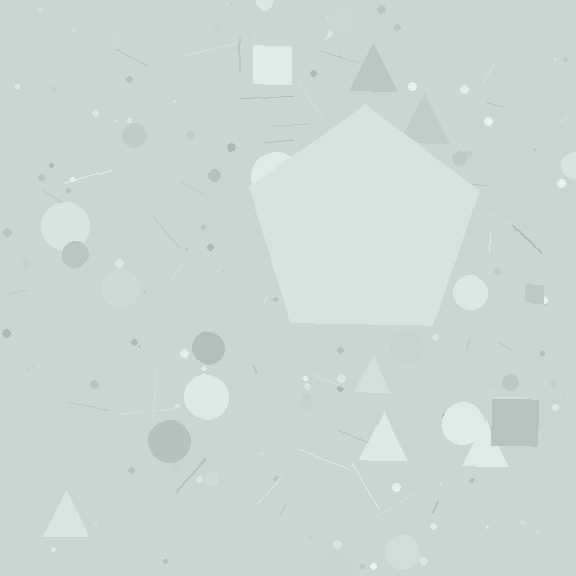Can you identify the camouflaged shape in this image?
The camouflaged shape is a pentagon.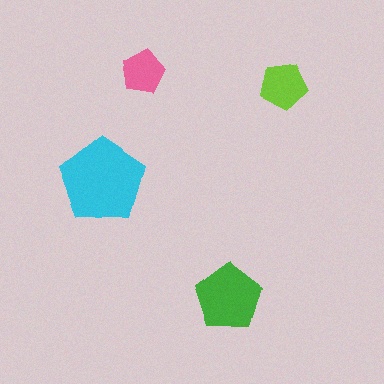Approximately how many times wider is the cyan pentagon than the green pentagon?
About 1.5 times wider.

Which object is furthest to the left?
The cyan pentagon is leftmost.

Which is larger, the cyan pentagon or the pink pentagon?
The cyan one.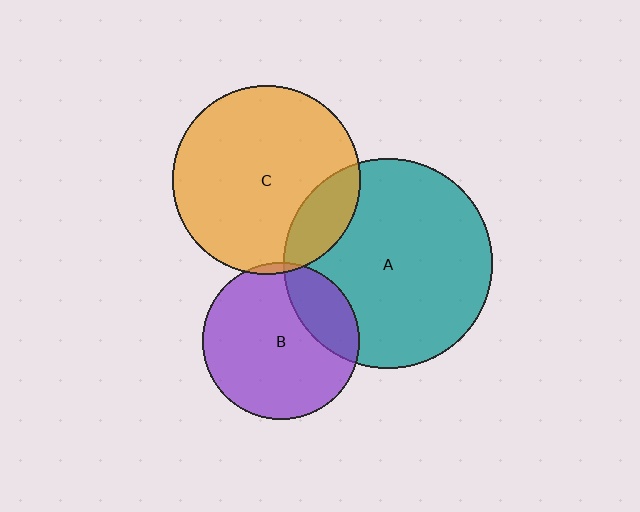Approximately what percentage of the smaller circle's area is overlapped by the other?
Approximately 5%.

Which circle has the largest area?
Circle A (teal).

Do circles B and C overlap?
Yes.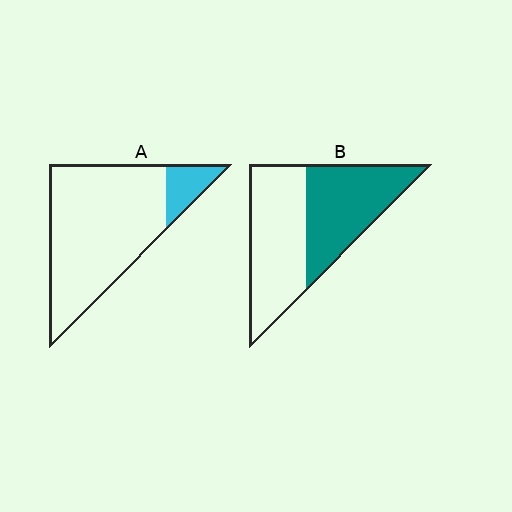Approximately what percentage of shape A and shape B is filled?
A is approximately 15% and B is approximately 45%.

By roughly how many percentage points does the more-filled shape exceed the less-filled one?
By roughly 35 percentage points (B over A).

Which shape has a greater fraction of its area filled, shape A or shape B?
Shape B.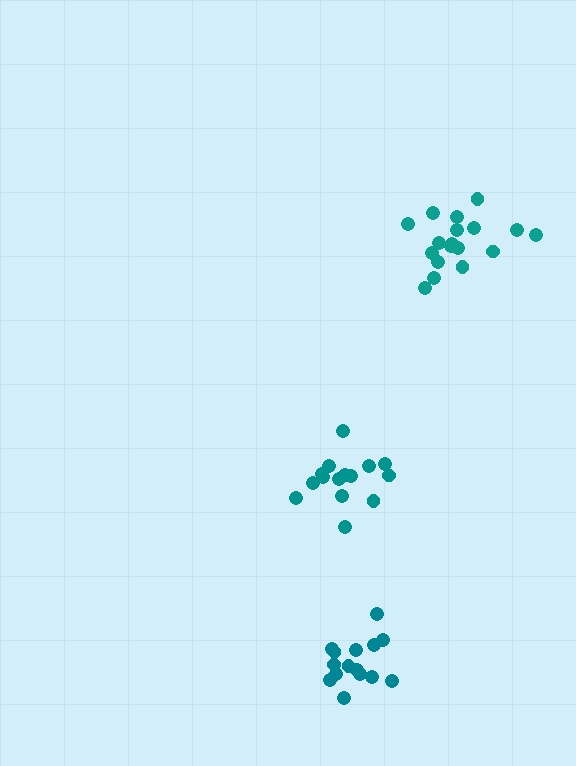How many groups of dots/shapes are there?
There are 3 groups.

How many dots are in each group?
Group 1: 15 dots, Group 2: 18 dots, Group 3: 15 dots (48 total).